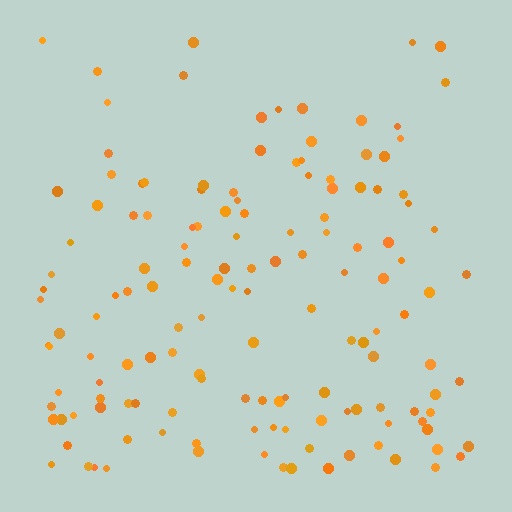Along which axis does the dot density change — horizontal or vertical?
Vertical.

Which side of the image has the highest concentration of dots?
The bottom.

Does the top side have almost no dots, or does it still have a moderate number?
Still a moderate number, just noticeably fewer than the bottom.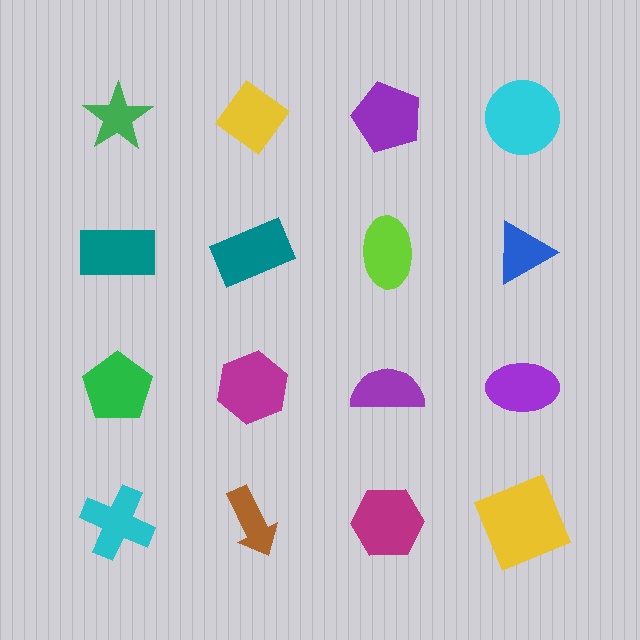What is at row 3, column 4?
A purple ellipse.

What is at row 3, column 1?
A green pentagon.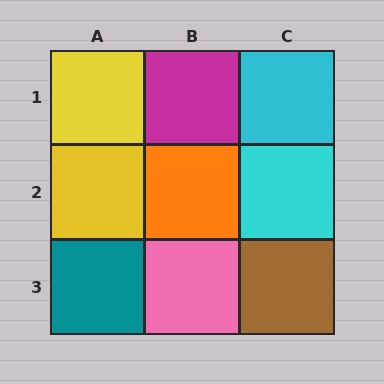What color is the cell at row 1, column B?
Magenta.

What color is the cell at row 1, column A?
Yellow.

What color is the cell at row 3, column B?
Pink.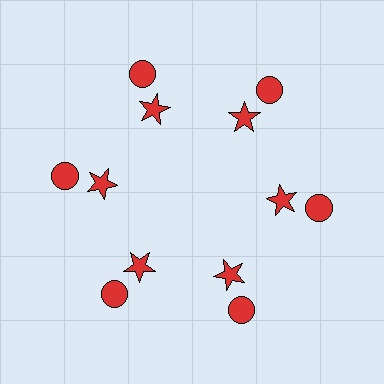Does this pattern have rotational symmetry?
Yes, this pattern has 6-fold rotational symmetry. It looks the same after rotating 60 degrees around the center.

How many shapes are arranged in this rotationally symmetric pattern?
There are 12 shapes, arranged in 6 groups of 2.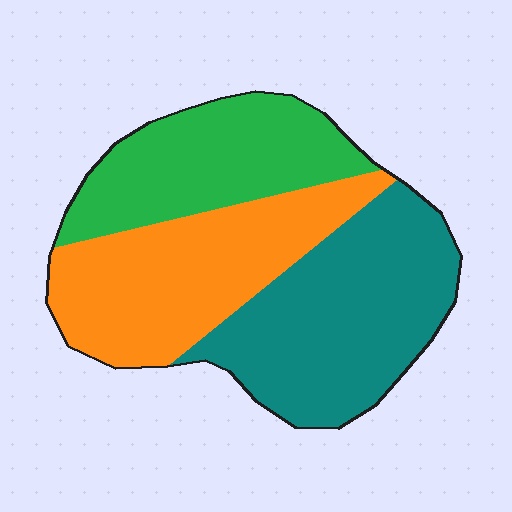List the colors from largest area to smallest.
From largest to smallest: teal, orange, green.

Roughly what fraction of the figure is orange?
Orange covers roughly 35% of the figure.